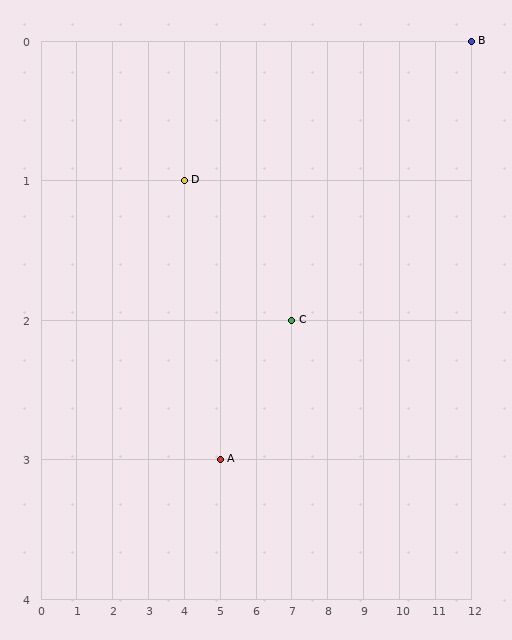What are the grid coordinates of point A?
Point A is at grid coordinates (5, 3).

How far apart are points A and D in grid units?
Points A and D are 1 column and 2 rows apart (about 2.2 grid units diagonally).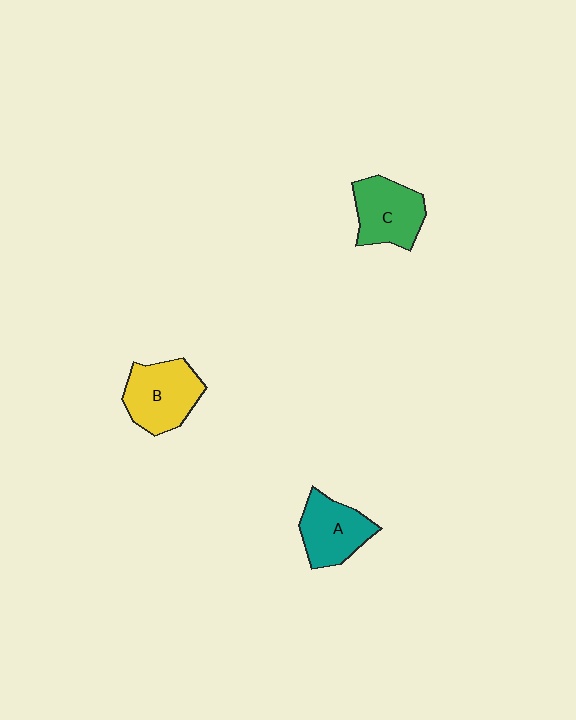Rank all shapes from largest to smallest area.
From largest to smallest: B (yellow), C (green), A (teal).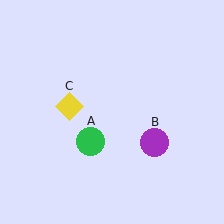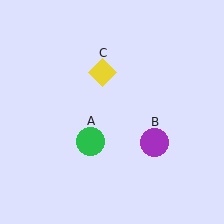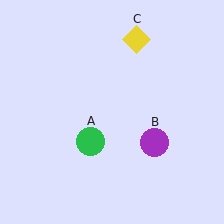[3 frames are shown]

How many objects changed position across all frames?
1 object changed position: yellow diamond (object C).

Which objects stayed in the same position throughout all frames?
Green circle (object A) and purple circle (object B) remained stationary.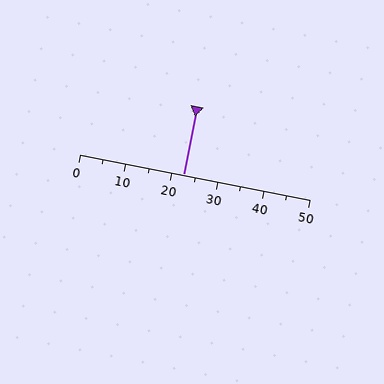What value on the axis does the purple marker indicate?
The marker indicates approximately 22.5.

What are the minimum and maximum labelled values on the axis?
The axis runs from 0 to 50.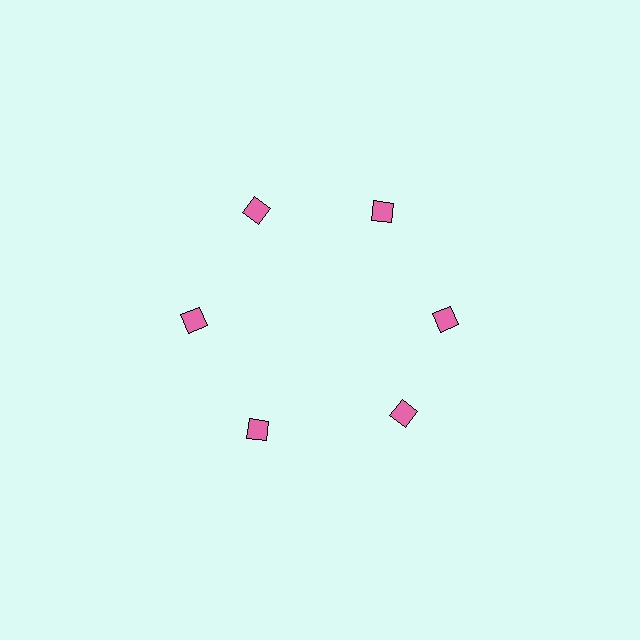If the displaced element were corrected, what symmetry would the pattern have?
It would have 6-fold rotational symmetry — the pattern would map onto itself every 60 degrees.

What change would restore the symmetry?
The symmetry would be restored by rotating it back into even spacing with its neighbors so that all 6 squares sit at equal angles and equal distance from the center.